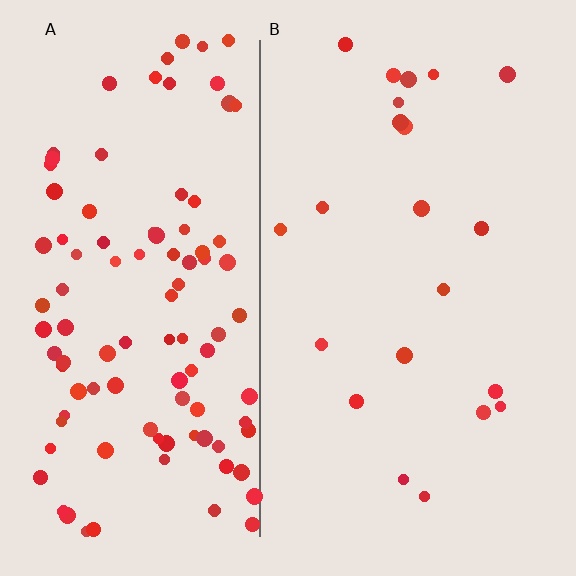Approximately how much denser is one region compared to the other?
Approximately 4.8× — region A over region B.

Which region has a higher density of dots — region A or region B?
A (the left).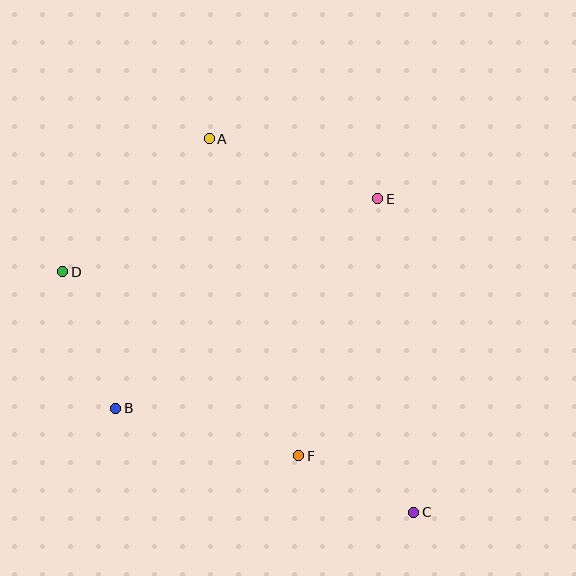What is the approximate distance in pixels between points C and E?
The distance between C and E is approximately 316 pixels.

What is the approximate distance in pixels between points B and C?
The distance between B and C is approximately 315 pixels.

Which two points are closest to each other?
Points C and F are closest to each other.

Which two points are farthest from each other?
Points A and C are farthest from each other.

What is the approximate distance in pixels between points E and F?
The distance between E and F is approximately 269 pixels.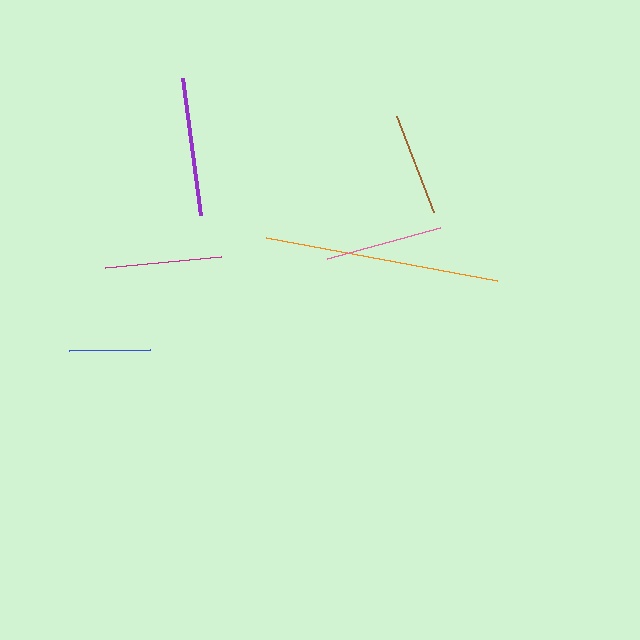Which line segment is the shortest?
The blue line is the shortest at approximately 81 pixels.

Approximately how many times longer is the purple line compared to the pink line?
The purple line is approximately 1.2 times the length of the pink line.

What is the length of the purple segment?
The purple segment is approximately 139 pixels long.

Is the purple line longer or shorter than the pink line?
The purple line is longer than the pink line.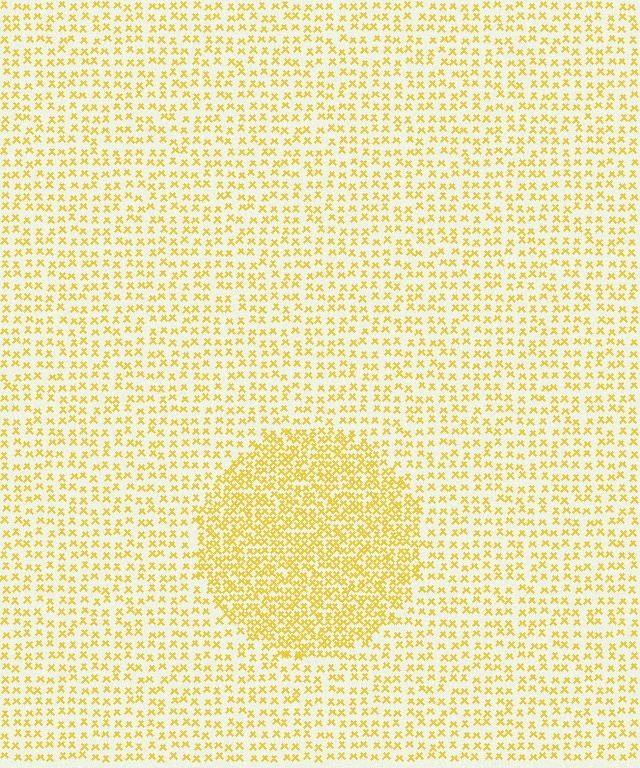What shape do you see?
I see a circle.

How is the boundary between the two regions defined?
The boundary is defined by a change in element density (approximately 2.0x ratio). All elements are the same color, size, and shape.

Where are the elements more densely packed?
The elements are more densely packed inside the circle boundary.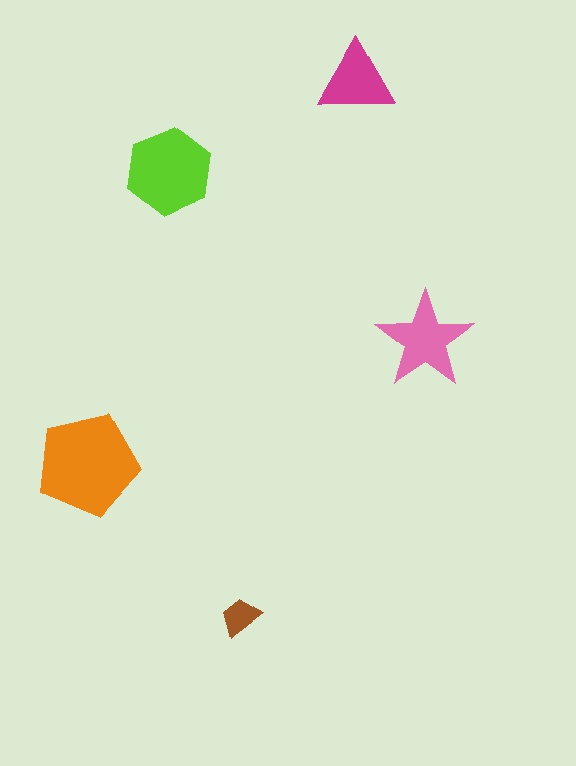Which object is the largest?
The orange pentagon.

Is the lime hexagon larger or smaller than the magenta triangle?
Larger.